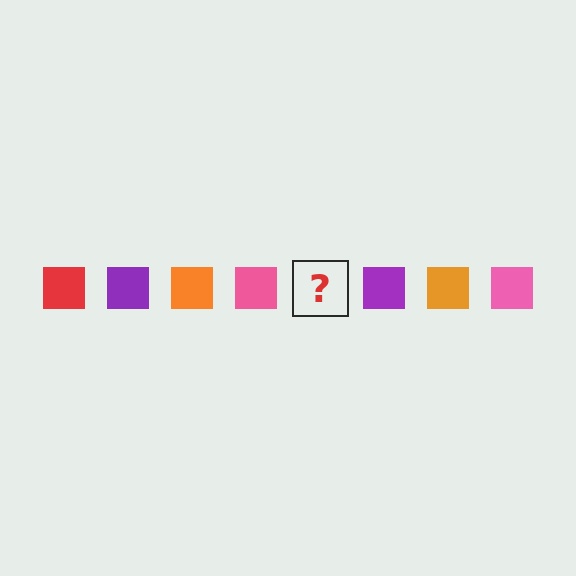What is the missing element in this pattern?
The missing element is a red square.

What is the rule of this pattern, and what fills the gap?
The rule is that the pattern cycles through red, purple, orange, pink squares. The gap should be filled with a red square.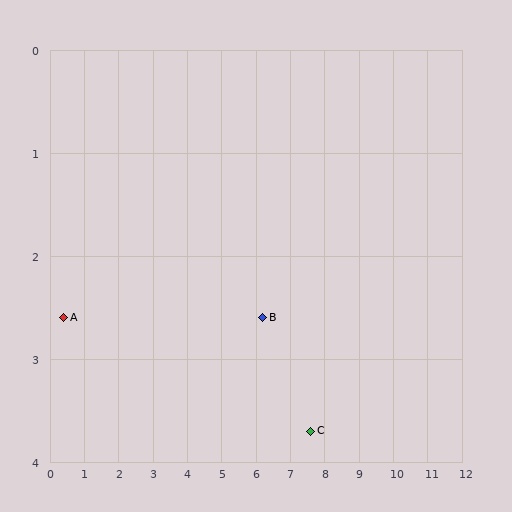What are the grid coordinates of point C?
Point C is at approximately (7.6, 3.7).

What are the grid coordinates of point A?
Point A is at approximately (0.4, 2.6).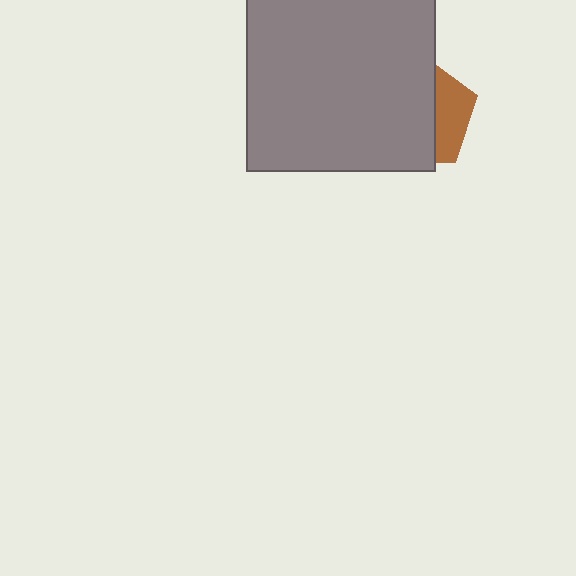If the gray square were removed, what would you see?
You would see the complete brown pentagon.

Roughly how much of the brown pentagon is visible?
A small part of it is visible (roughly 32%).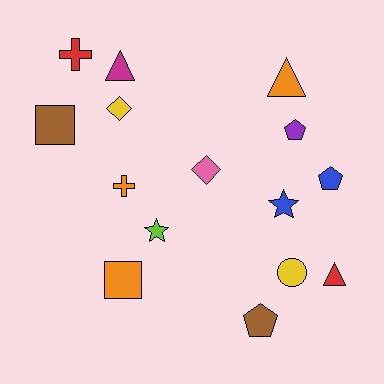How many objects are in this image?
There are 15 objects.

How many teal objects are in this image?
There are no teal objects.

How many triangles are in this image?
There are 3 triangles.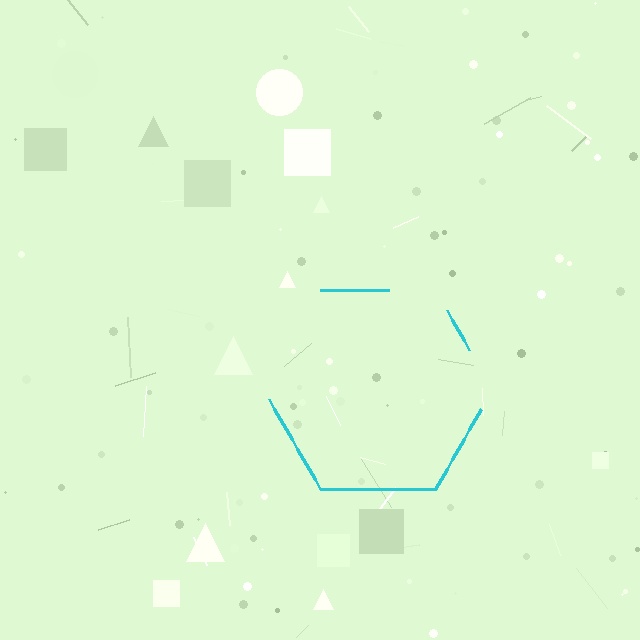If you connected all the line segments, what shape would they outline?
They would outline a hexagon.